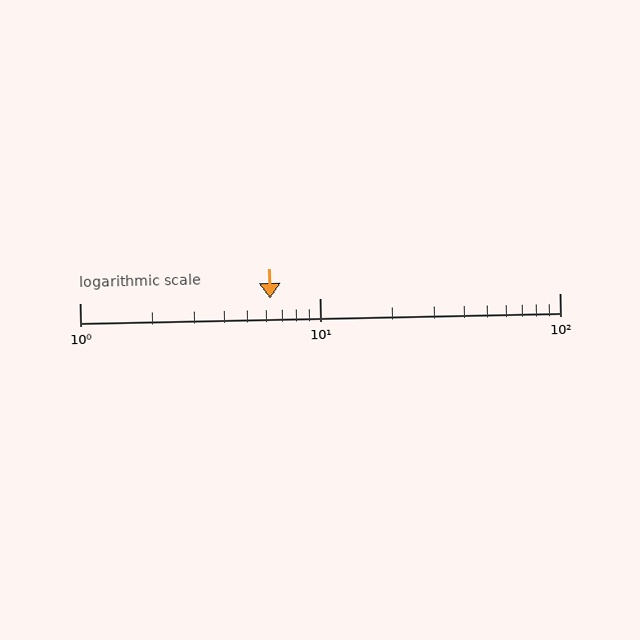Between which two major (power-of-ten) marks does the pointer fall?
The pointer is between 1 and 10.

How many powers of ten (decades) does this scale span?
The scale spans 2 decades, from 1 to 100.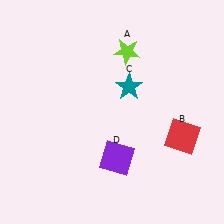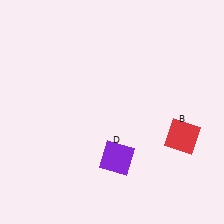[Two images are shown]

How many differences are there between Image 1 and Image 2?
There are 2 differences between the two images.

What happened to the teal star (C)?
The teal star (C) was removed in Image 2. It was in the top-right area of Image 1.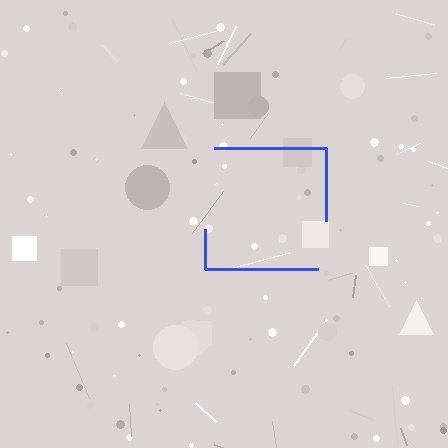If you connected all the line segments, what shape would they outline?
They would outline a square.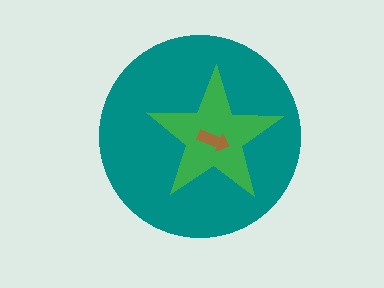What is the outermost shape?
The teal circle.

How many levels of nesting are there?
3.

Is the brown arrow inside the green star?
Yes.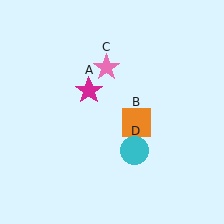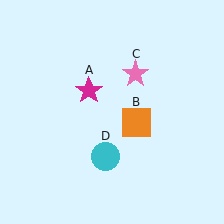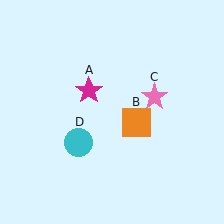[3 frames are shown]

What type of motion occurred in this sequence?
The pink star (object C), cyan circle (object D) rotated clockwise around the center of the scene.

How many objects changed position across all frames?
2 objects changed position: pink star (object C), cyan circle (object D).